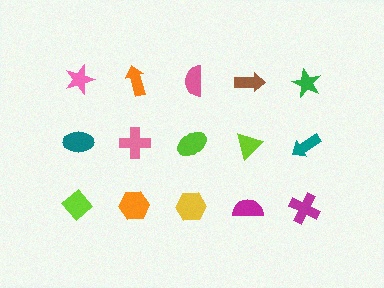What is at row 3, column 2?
An orange hexagon.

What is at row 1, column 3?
A pink semicircle.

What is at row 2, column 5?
A teal arrow.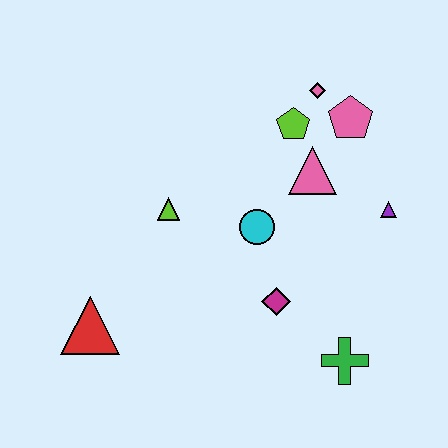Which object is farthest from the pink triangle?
The red triangle is farthest from the pink triangle.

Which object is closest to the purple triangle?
The pink triangle is closest to the purple triangle.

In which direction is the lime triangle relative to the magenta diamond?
The lime triangle is to the left of the magenta diamond.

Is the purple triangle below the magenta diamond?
No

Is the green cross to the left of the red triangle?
No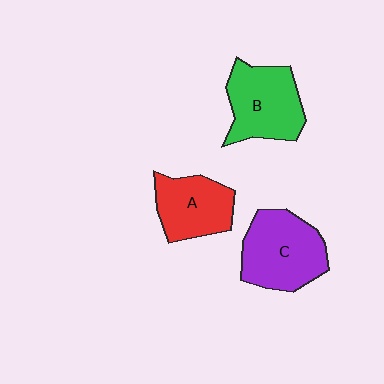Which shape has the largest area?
Shape C (purple).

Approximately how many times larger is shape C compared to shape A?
Approximately 1.3 times.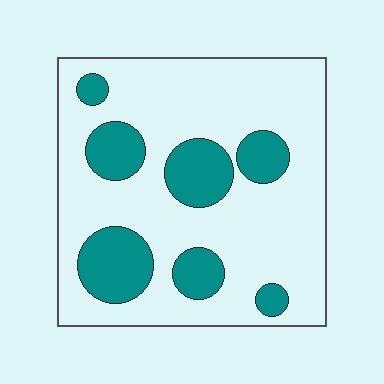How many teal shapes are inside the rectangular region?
7.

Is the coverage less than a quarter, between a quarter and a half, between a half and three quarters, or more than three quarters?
Less than a quarter.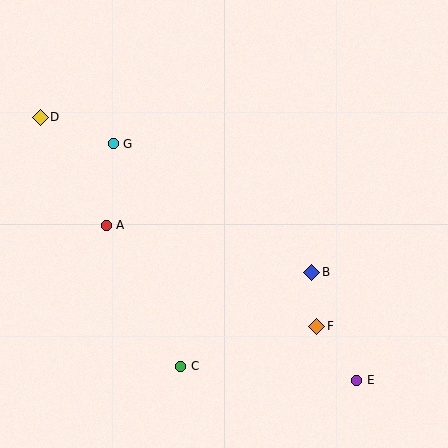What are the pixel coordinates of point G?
Point G is at (113, 144).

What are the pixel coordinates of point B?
Point B is at (312, 272).